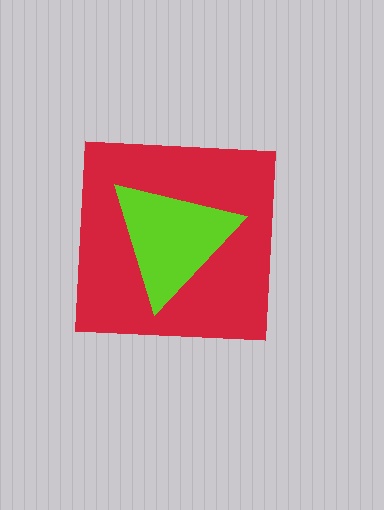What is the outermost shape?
The red square.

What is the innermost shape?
The lime triangle.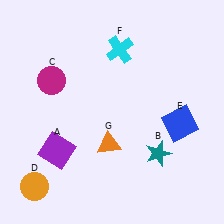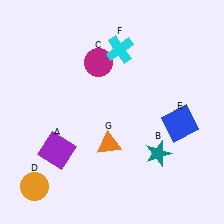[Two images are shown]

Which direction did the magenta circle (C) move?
The magenta circle (C) moved right.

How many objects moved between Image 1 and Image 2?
1 object moved between the two images.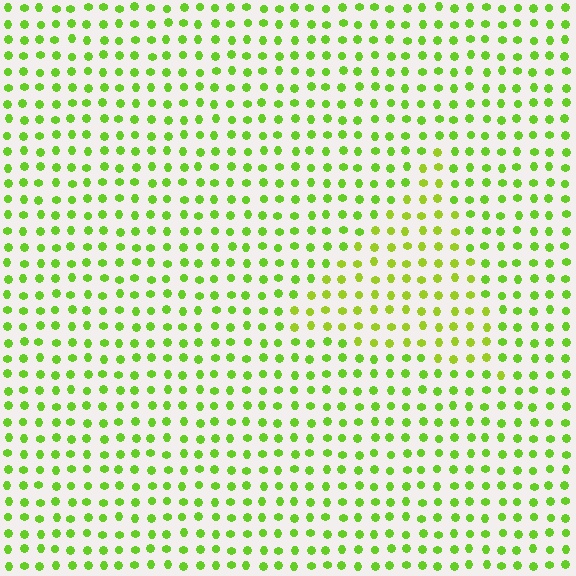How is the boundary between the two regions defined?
The boundary is defined purely by a slight shift in hue (about 19 degrees). Spacing, size, and orientation are identical on both sides.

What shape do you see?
I see a triangle.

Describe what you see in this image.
The image is filled with small lime elements in a uniform arrangement. A triangle-shaped region is visible where the elements are tinted to a slightly different hue, forming a subtle color boundary.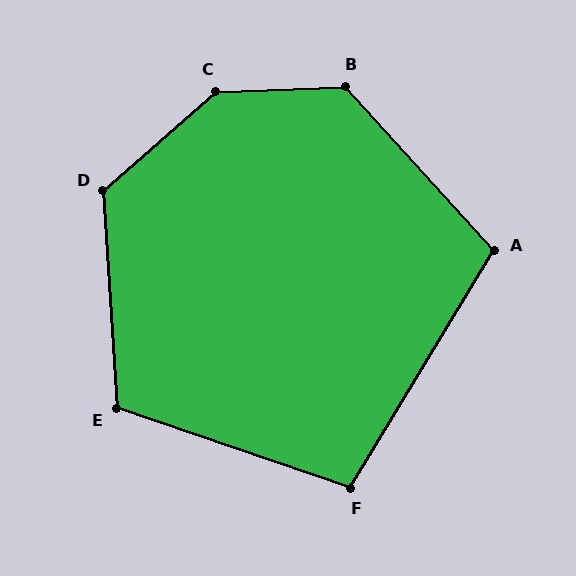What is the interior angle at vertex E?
Approximately 113 degrees (obtuse).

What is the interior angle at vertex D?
Approximately 128 degrees (obtuse).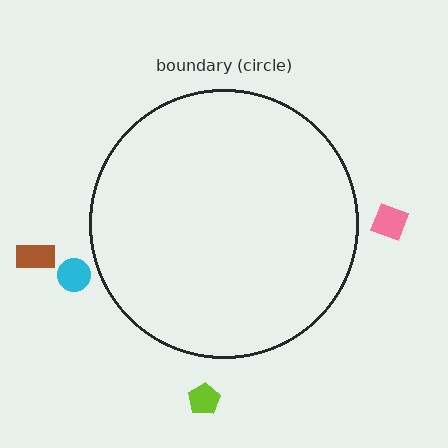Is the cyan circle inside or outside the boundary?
Outside.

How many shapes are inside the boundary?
0 inside, 4 outside.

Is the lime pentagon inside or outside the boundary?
Outside.